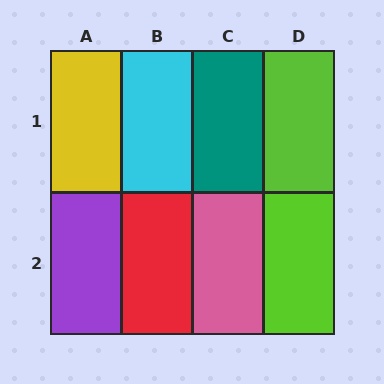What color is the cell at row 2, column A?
Purple.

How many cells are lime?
2 cells are lime.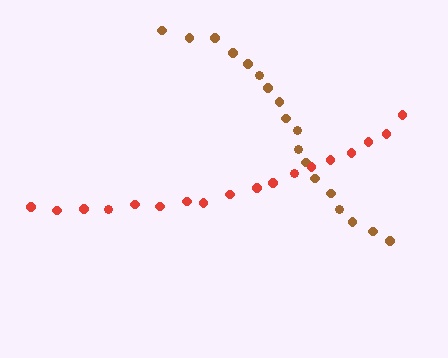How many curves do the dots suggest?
There are 2 distinct paths.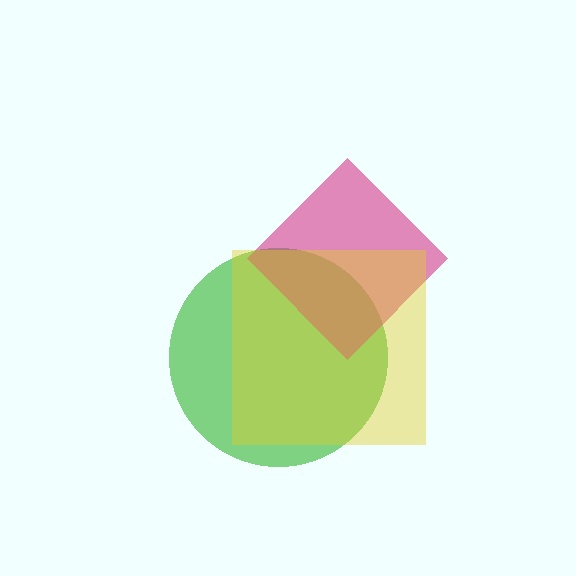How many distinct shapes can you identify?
There are 3 distinct shapes: a green circle, a magenta diamond, a yellow square.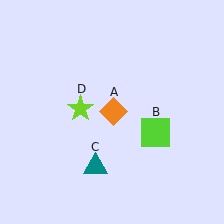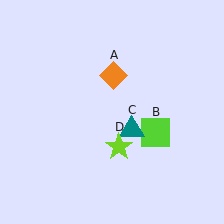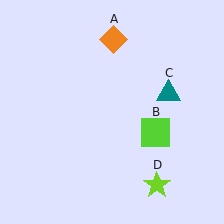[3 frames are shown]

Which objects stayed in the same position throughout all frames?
Lime square (object B) remained stationary.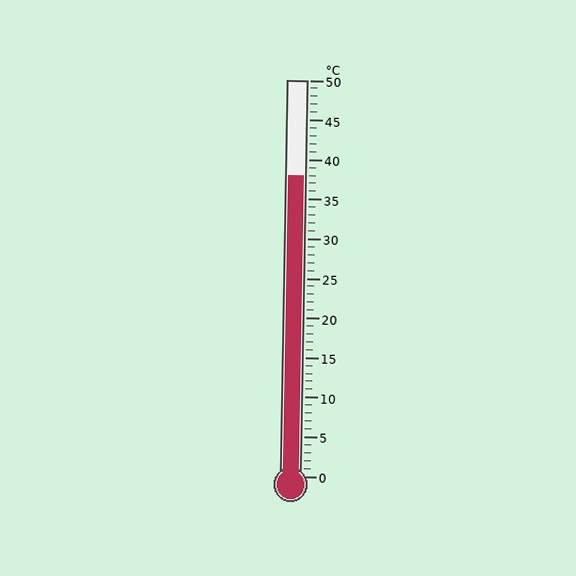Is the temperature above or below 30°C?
The temperature is above 30°C.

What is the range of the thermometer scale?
The thermometer scale ranges from 0°C to 50°C.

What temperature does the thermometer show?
The thermometer shows approximately 38°C.